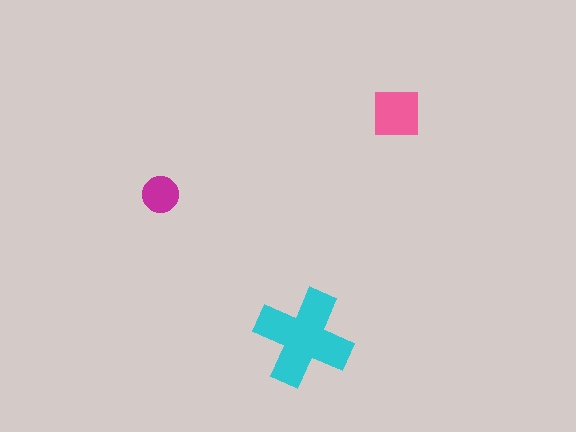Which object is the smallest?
The magenta circle.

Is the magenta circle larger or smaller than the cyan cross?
Smaller.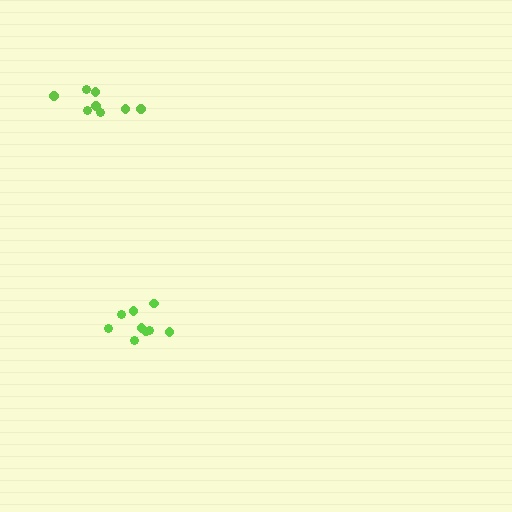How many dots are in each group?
Group 1: 8 dots, Group 2: 9 dots (17 total).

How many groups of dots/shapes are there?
There are 2 groups.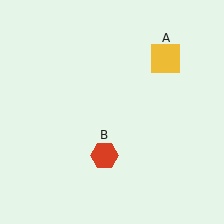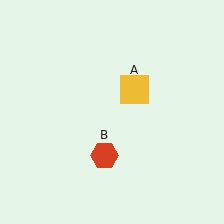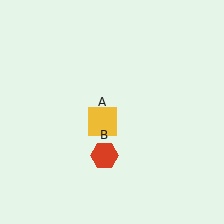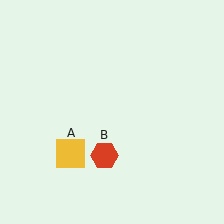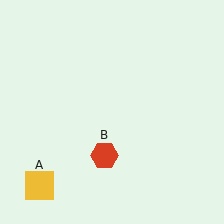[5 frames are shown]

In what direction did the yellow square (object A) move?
The yellow square (object A) moved down and to the left.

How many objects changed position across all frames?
1 object changed position: yellow square (object A).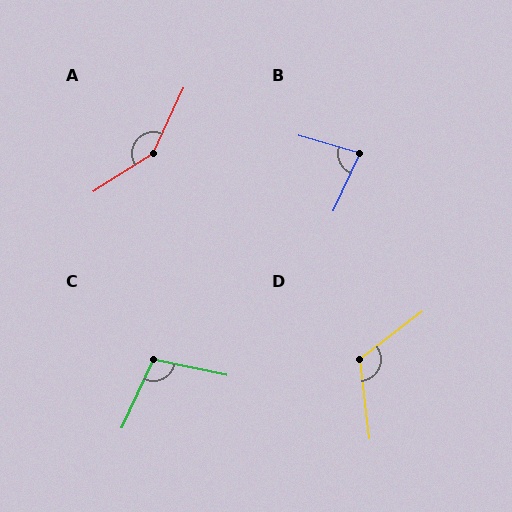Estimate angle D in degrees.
Approximately 120 degrees.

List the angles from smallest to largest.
B (81°), C (103°), D (120°), A (147°).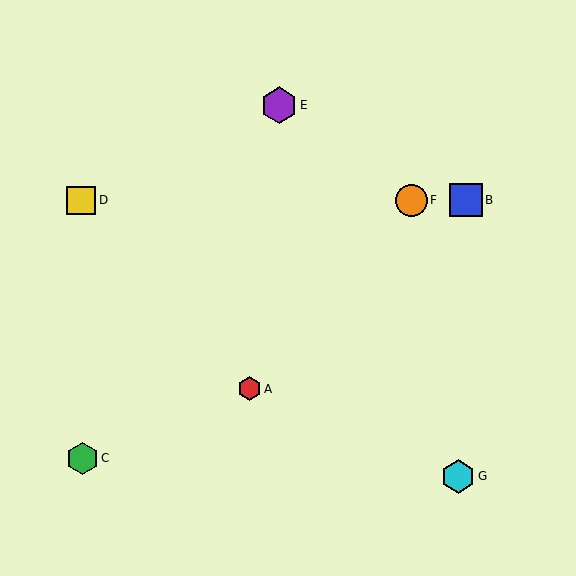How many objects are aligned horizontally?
3 objects (B, D, F) are aligned horizontally.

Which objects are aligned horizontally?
Objects B, D, F are aligned horizontally.